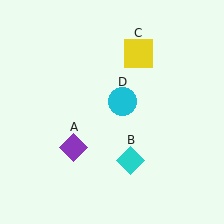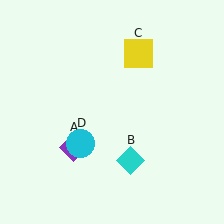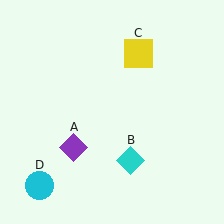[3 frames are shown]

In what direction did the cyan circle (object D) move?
The cyan circle (object D) moved down and to the left.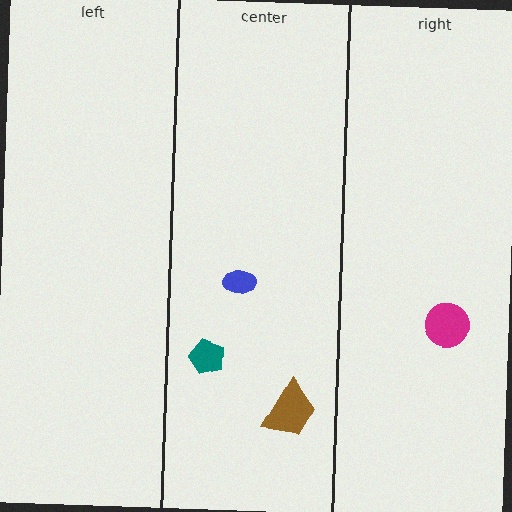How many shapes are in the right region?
1.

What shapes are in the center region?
The blue ellipse, the teal pentagon, the brown trapezoid.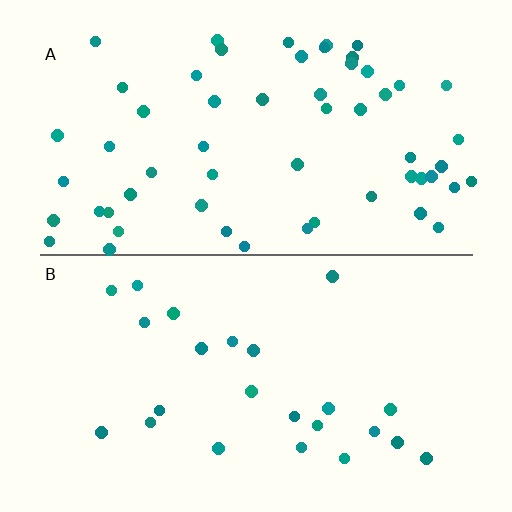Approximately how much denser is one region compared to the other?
Approximately 2.4× — region A over region B.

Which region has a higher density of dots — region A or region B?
A (the top).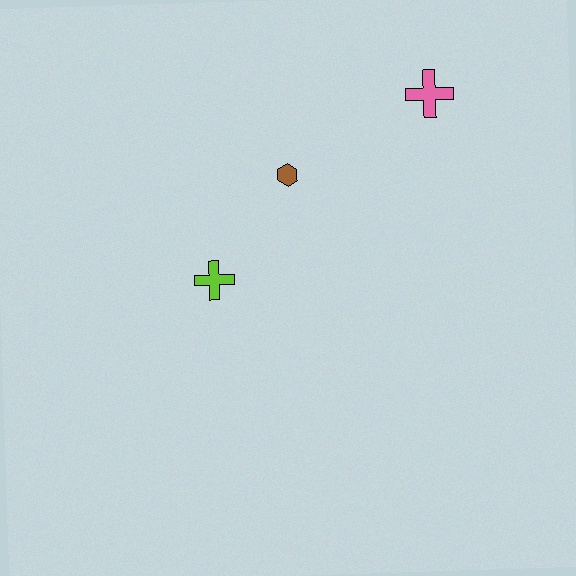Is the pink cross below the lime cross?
No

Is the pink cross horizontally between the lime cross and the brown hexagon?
No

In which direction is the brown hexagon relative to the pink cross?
The brown hexagon is to the left of the pink cross.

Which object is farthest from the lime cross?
The pink cross is farthest from the lime cross.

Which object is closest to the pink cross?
The brown hexagon is closest to the pink cross.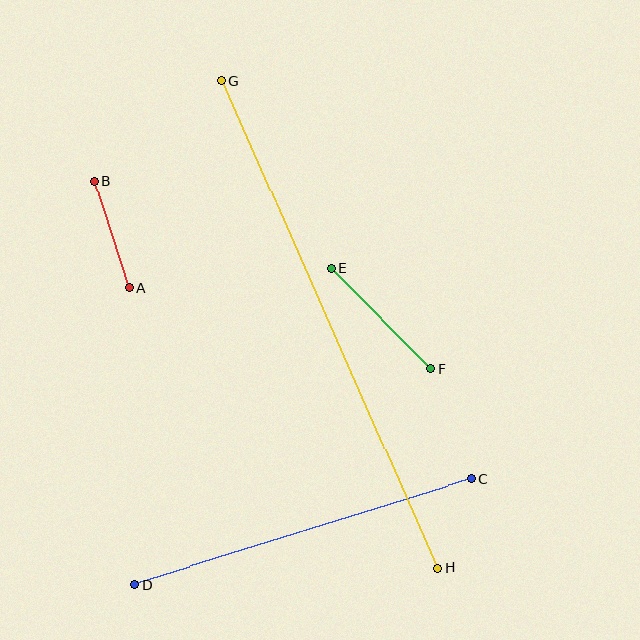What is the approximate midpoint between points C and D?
The midpoint is at approximately (303, 532) pixels.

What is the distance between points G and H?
The distance is approximately 533 pixels.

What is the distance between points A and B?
The distance is approximately 112 pixels.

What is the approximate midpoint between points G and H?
The midpoint is at approximately (329, 325) pixels.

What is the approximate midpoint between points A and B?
The midpoint is at approximately (112, 234) pixels.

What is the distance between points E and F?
The distance is approximately 141 pixels.